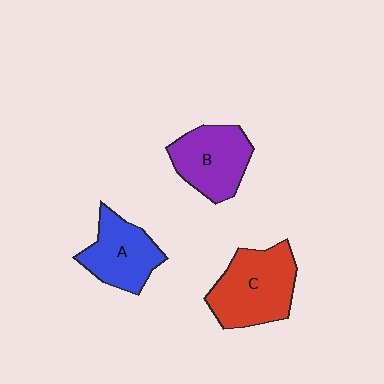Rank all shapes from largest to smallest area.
From largest to smallest: C (red), B (purple), A (blue).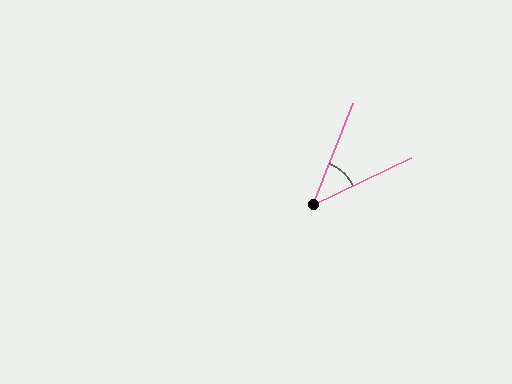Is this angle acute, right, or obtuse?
It is acute.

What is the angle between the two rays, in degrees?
Approximately 43 degrees.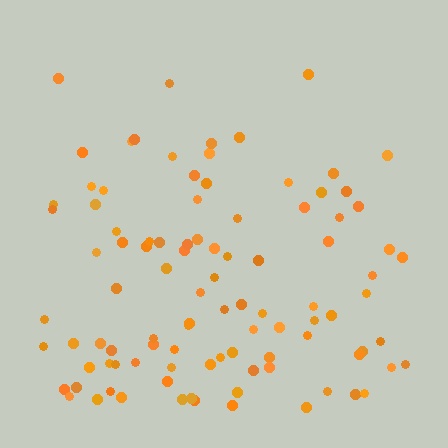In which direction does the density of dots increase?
From top to bottom, with the bottom side densest.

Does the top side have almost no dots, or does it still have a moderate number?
Still a moderate number, just noticeably fewer than the bottom.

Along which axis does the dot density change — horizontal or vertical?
Vertical.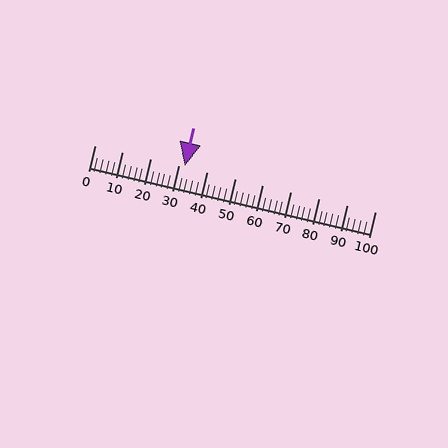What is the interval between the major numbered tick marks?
The major tick marks are spaced 10 units apart.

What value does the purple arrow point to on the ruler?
The purple arrow points to approximately 32.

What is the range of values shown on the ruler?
The ruler shows values from 0 to 100.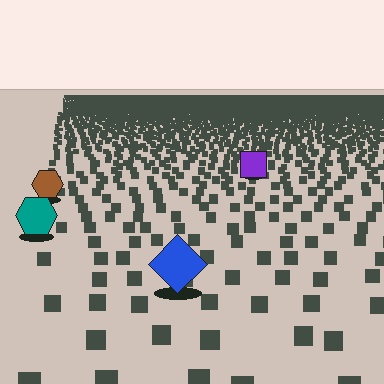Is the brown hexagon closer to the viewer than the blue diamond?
No. The blue diamond is closer — you can tell from the texture gradient: the ground texture is coarser near it.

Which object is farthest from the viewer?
The purple square is farthest from the viewer. It appears smaller and the ground texture around it is denser.